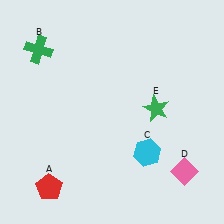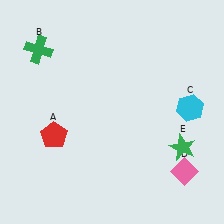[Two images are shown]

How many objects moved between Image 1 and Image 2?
3 objects moved between the two images.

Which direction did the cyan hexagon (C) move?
The cyan hexagon (C) moved up.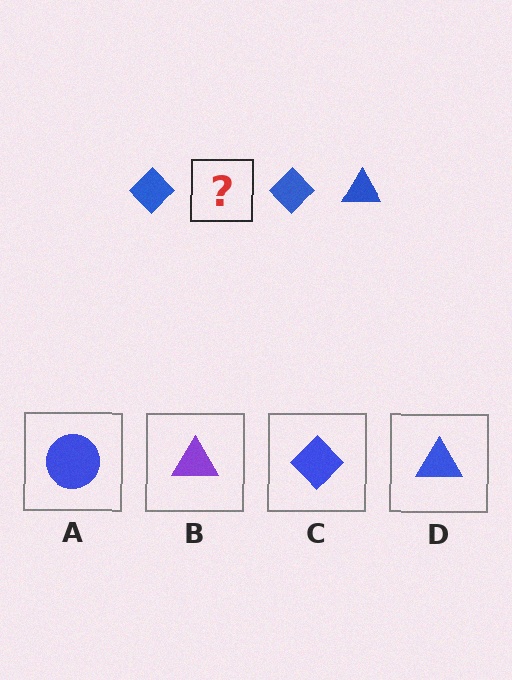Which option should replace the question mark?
Option D.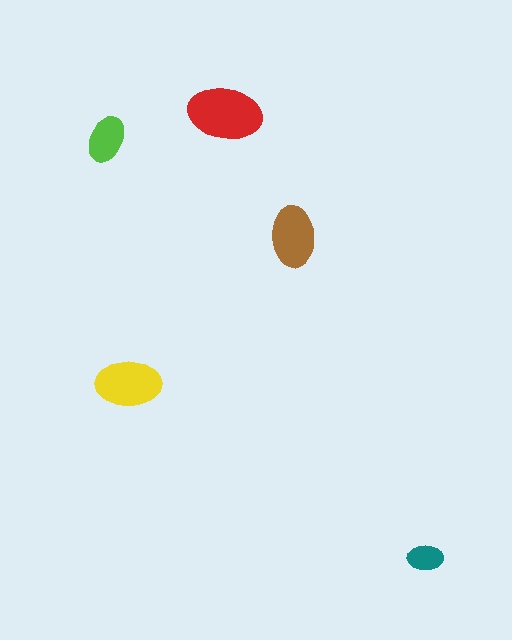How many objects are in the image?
There are 5 objects in the image.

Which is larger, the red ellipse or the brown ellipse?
The red one.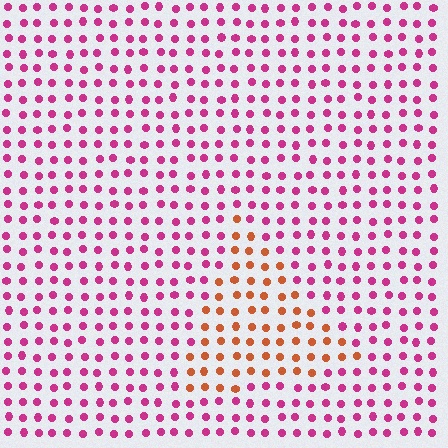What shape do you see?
I see a triangle.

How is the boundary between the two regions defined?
The boundary is defined purely by a slight shift in hue (about 52 degrees). Spacing, size, and orientation are identical on both sides.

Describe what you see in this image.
The image is filled with small magenta elements in a uniform arrangement. A triangle-shaped region is visible where the elements are tinted to a slightly different hue, forming a subtle color boundary.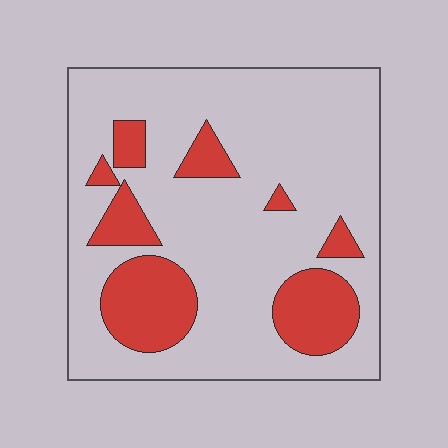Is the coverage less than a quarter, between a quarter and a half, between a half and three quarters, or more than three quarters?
Less than a quarter.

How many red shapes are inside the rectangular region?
8.